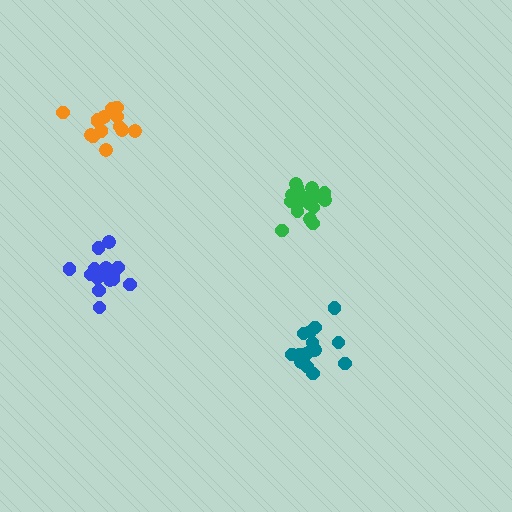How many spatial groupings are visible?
There are 4 spatial groupings.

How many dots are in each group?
Group 1: 16 dots, Group 2: 18 dots, Group 3: 18 dots, Group 4: 15 dots (67 total).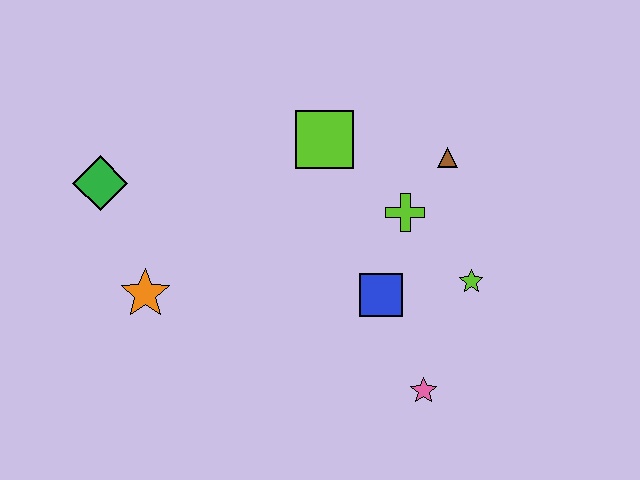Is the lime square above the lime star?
Yes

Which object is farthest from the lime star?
The green diamond is farthest from the lime star.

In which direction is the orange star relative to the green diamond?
The orange star is below the green diamond.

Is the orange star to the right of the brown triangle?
No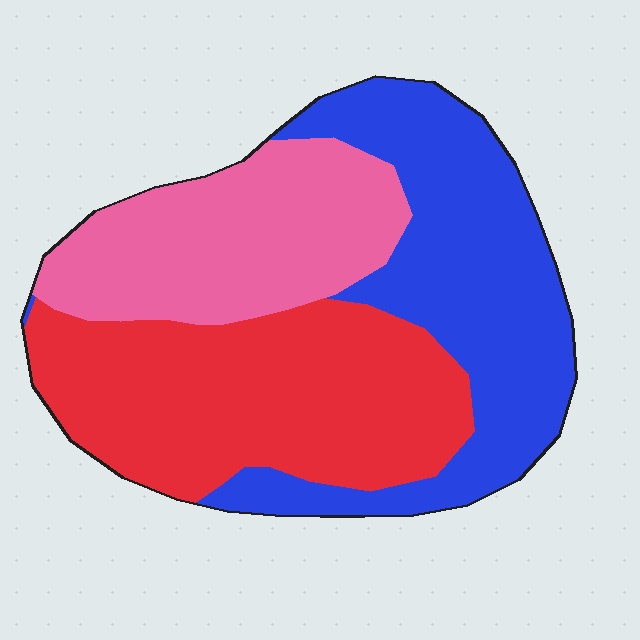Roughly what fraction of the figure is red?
Red takes up about three eighths (3/8) of the figure.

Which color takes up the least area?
Pink, at roughly 25%.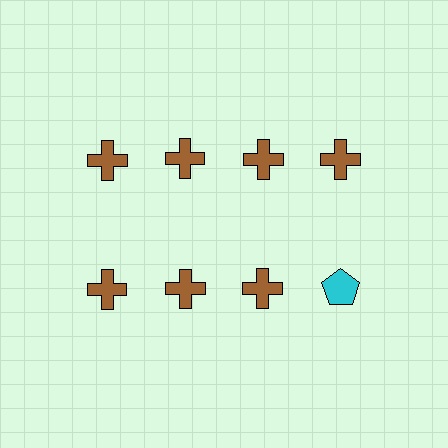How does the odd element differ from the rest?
It differs in both color (cyan instead of brown) and shape (pentagon instead of cross).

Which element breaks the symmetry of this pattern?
The cyan pentagon in the second row, second from right column breaks the symmetry. All other shapes are brown crosses.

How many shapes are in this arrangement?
There are 8 shapes arranged in a grid pattern.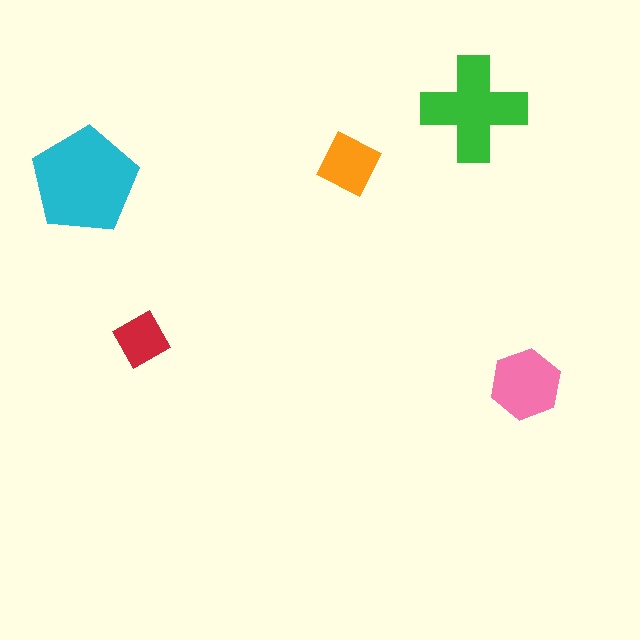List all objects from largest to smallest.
The cyan pentagon, the green cross, the pink hexagon, the orange square, the red diamond.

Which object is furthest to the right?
The pink hexagon is rightmost.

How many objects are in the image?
There are 5 objects in the image.